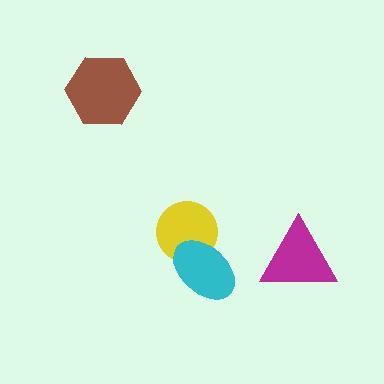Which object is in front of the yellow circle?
The cyan ellipse is in front of the yellow circle.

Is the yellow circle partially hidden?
Yes, it is partially covered by another shape.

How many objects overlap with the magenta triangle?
0 objects overlap with the magenta triangle.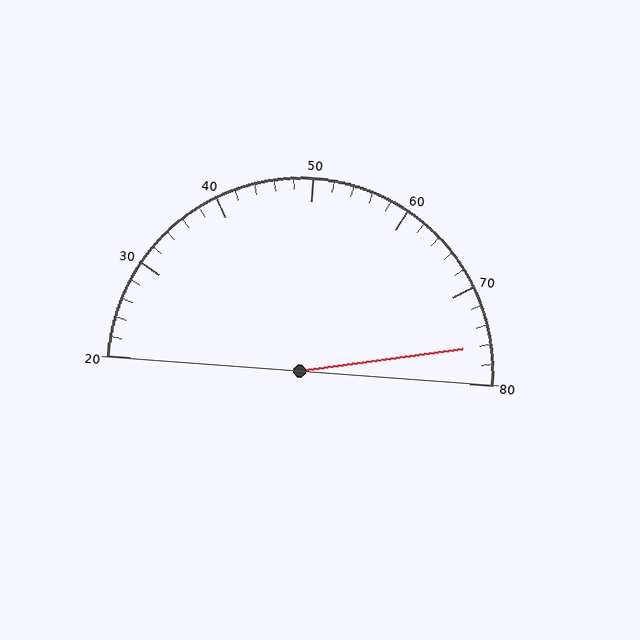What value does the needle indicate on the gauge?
The needle indicates approximately 76.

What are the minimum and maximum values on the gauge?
The gauge ranges from 20 to 80.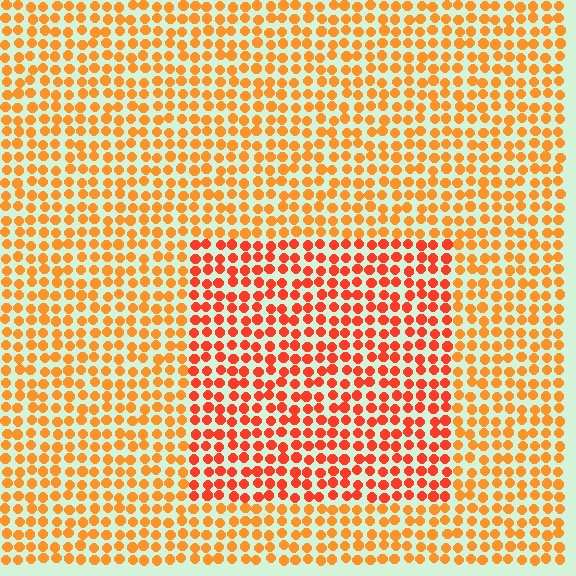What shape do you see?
I see a rectangle.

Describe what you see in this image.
The image is filled with small orange elements in a uniform arrangement. A rectangle-shaped region is visible where the elements are tinted to a slightly different hue, forming a subtle color boundary.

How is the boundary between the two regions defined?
The boundary is defined purely by a slight shift in hue (about 25 degrees). Spacing, size, and orientation are identical on both sides.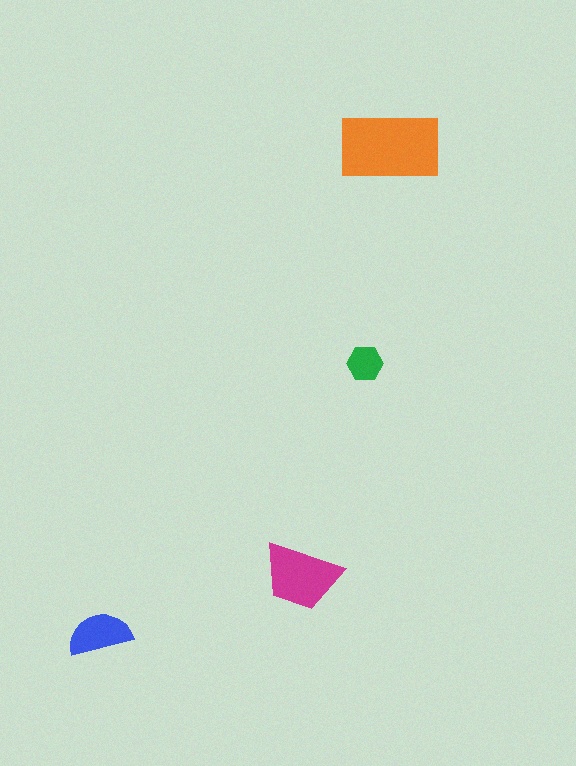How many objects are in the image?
There are 4 objects in the image.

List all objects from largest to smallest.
The orange rectangle, the magenta trapezoid, the blue semicircle, the green hexagon.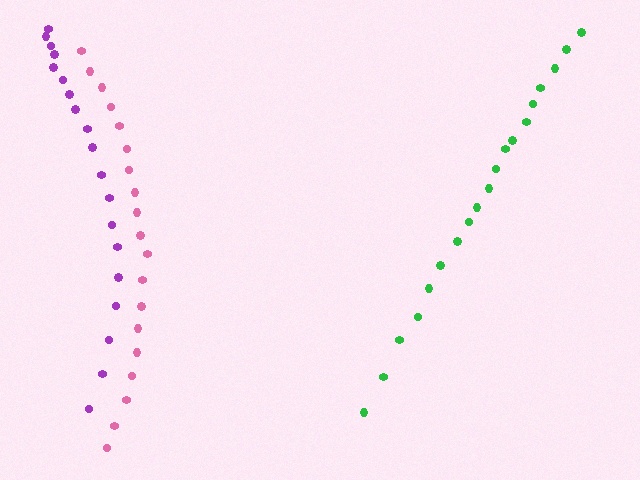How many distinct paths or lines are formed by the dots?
There are 3 distinct paths.